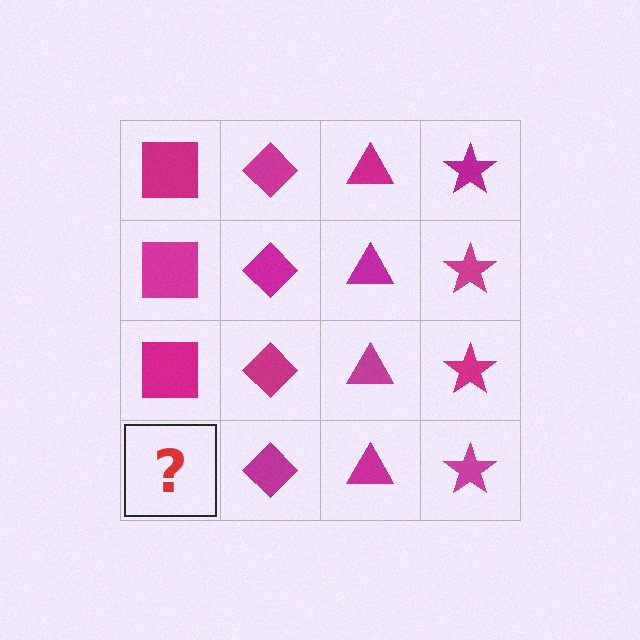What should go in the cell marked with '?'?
The missing cell should contain a magenta square.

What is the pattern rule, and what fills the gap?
The rule is that each column has a consistent shape. The gap should be filled with a magenta square.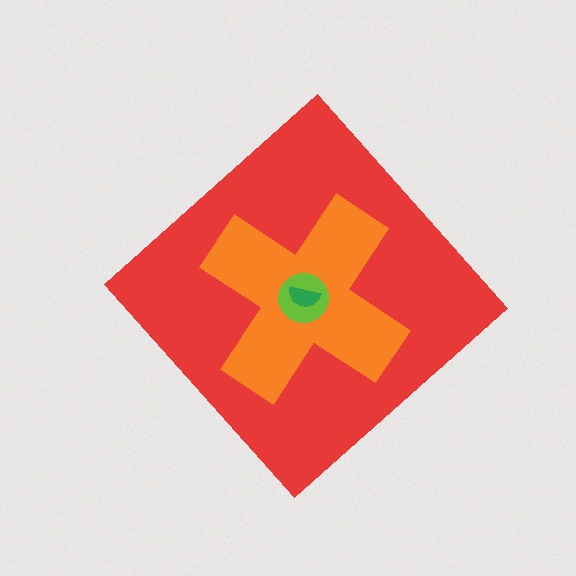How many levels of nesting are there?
4.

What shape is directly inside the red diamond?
The orange cross.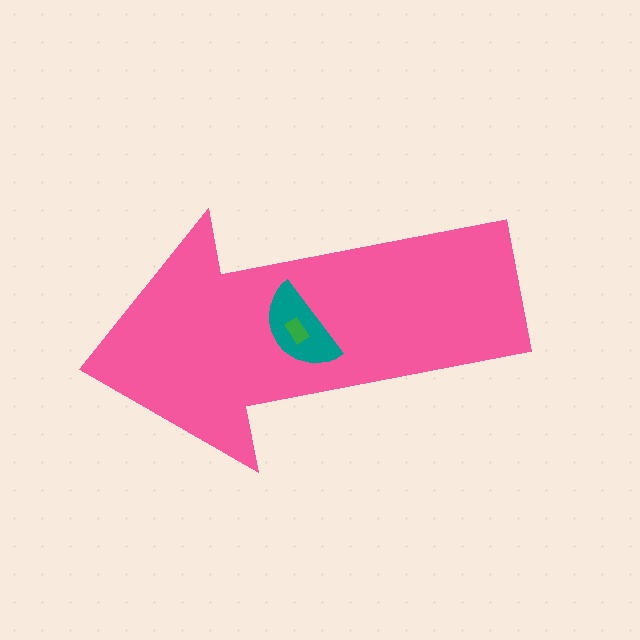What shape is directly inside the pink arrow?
The teal semicircle.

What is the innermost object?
The green rectangle.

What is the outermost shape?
The pink arrow.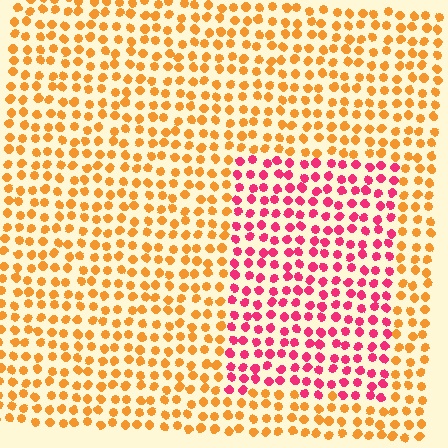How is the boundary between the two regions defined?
The boundary is defined purely by a slight shift in hue (about 55 degrees). Spacing, size, and orientation are identical on both sides.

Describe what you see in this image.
The image is filled with small orange elements in a uniform arrangement. A rectangle-shaped region is visible where the elements are tinted to a slightly different hue, forming a subtle color boundary.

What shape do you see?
I see a rectangle.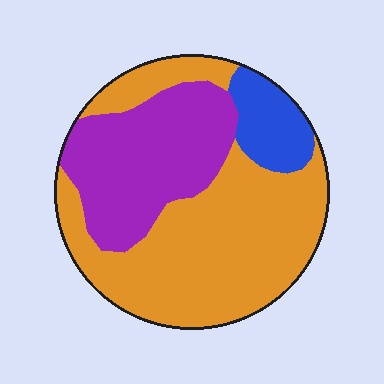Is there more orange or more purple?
Orange.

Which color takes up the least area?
Blue, at roughly 10%.